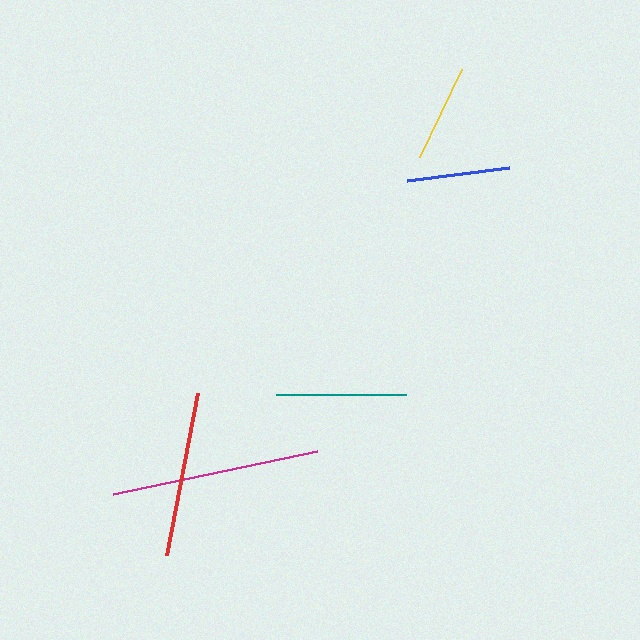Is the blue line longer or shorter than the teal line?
The teal line is longer than the blue line.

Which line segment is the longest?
The magenta line is the longest at approximately 209 pixels.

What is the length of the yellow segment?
The yellow segment is approximately 97 pixels long.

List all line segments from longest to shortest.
From longest to shortest: magenta, red, teal, blue, yellow.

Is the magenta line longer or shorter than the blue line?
The magenta line is longer than the blue line.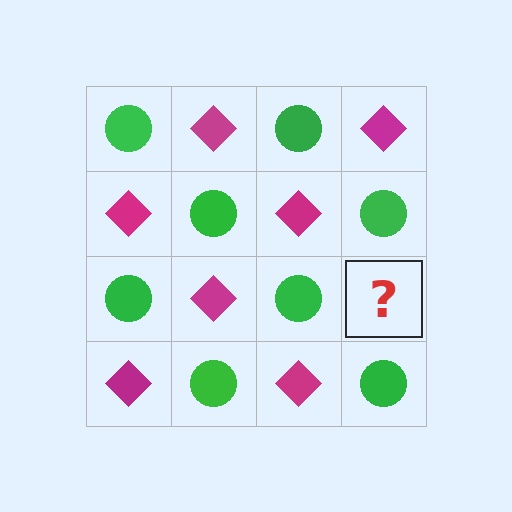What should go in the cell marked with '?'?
The missing cell should contain a magenta diamond.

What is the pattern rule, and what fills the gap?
The rule is that it alternates green circle and magenta diamond in a checkerboard pattern. The gap should be filled with a magenta diamond.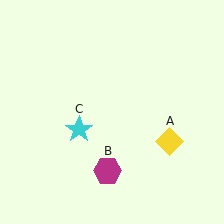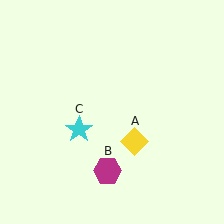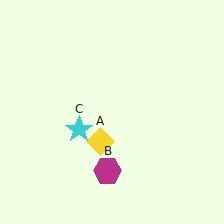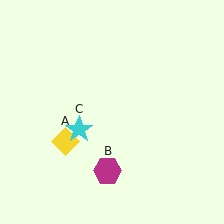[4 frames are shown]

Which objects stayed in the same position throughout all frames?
Magenta hexagon (object B) and cyan star (object C) remained stationary.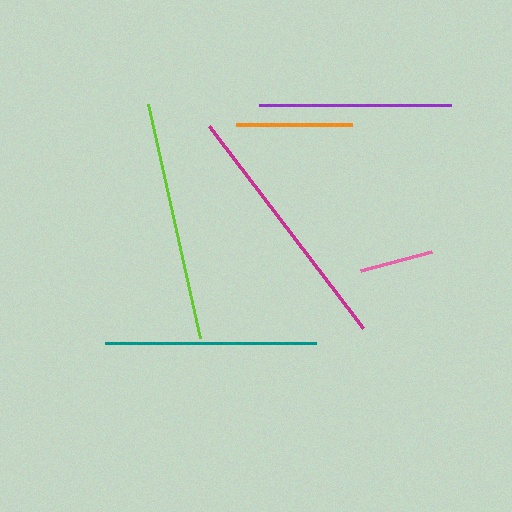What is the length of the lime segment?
The lime segment is approximately 240 pixels long.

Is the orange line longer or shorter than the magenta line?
The magenta line is longer than the orange line.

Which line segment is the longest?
The magenta line is the longest at approximately 255 pixels.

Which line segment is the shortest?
The pink line is the shortest at approximately 73 pixels.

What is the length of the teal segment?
The teal segment is approximately 211 pixels long.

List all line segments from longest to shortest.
From longest to shortest: magenta, lime, teal, purple, orange, pink.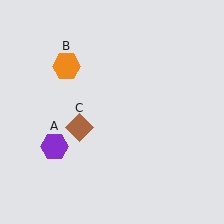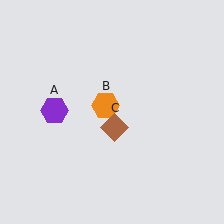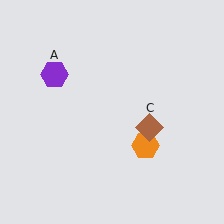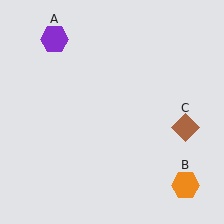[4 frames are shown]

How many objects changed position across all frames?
3 objects changed position: purple hexagon (object A), orange hexagon (object B), brown diamond (object C).